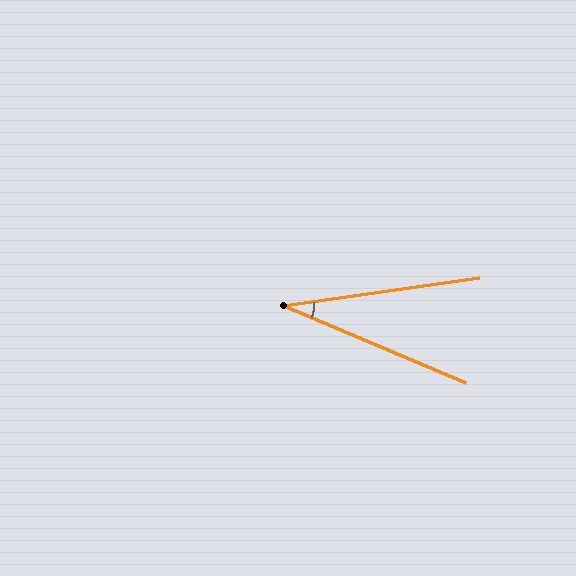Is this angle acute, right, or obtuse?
It is acute.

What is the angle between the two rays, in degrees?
Approximately 31 degrees.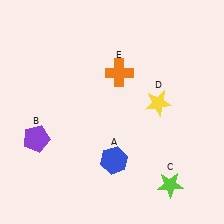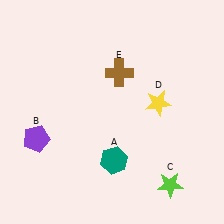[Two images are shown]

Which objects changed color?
A changed from blue to teal. E changed from orange to brown.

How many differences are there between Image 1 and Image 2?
There are 2 differences between the two images.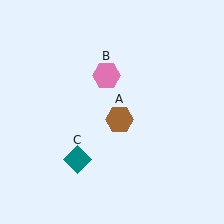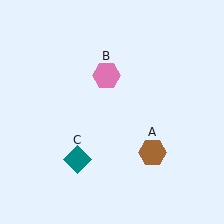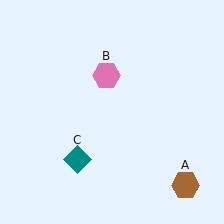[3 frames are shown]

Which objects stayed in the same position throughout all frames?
Pink hexagon (object B) and teal diamond (object C) remained stationary.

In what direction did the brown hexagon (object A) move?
The brown hexagon (object A) moved down and to the right.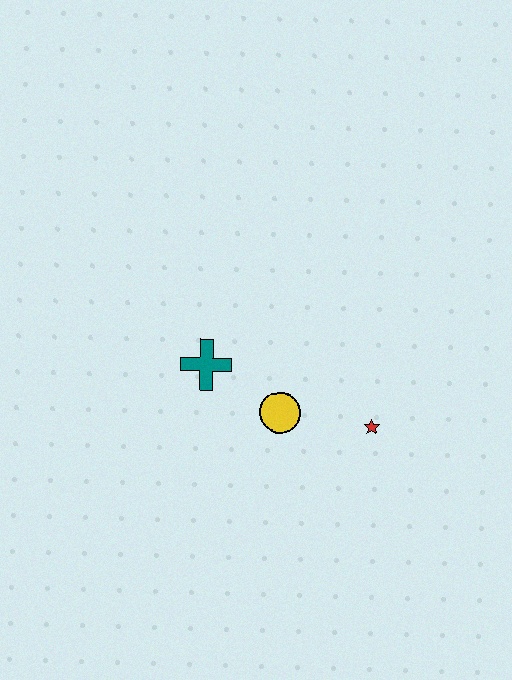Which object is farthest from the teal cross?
The red star is farthest from the teal cross.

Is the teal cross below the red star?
No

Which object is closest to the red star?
The yellow circle is closest to the red star.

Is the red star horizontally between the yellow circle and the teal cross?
No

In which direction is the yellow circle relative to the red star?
The yellow circle is to the left of the red star.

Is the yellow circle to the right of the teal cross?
Yes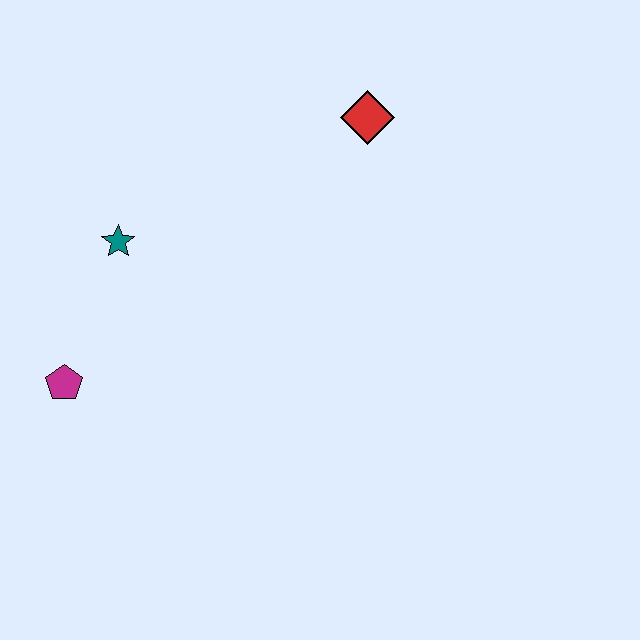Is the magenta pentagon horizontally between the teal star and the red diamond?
No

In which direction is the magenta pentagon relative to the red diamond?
The magenta pentagon is to the left of the red diamond.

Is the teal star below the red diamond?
Yes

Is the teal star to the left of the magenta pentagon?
No